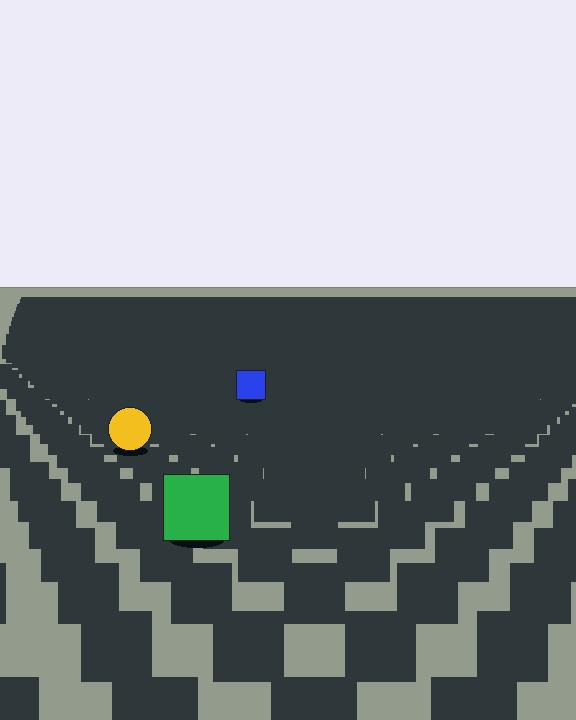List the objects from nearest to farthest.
From nearest to farthest: the green square, the yellow circle, the blue square.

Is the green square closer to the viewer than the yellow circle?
Yes. The green square is closer — you can tell from the texture gradient: the ground texture is coarser near it.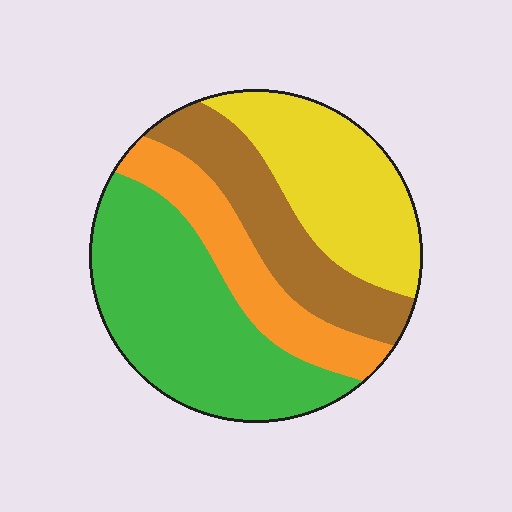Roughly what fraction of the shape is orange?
Orange covers roughly 20% of the shape.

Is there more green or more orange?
Green.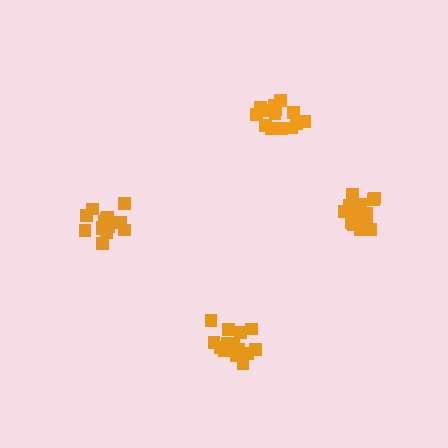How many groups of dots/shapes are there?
There are 4 groups.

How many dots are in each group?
Group 1: 14 dots, Group 2: 15 dots, Group 3: 15 dots, Group 4: 15 dots (59 total).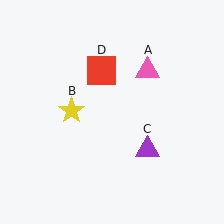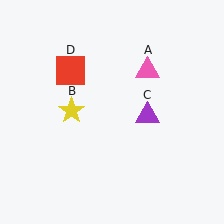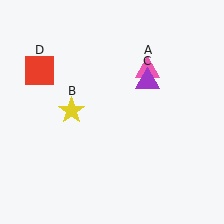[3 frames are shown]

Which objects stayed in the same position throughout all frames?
Pink triangle (object A) and yellow star (object B) remained stationary.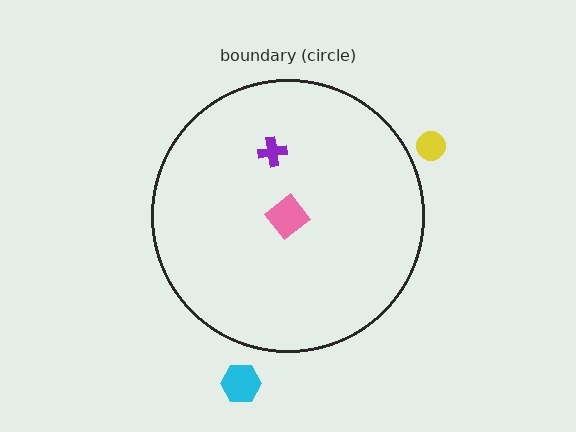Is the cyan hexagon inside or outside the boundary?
Outside.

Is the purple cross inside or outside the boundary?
Inside.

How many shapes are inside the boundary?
2 inside, 2 outside.